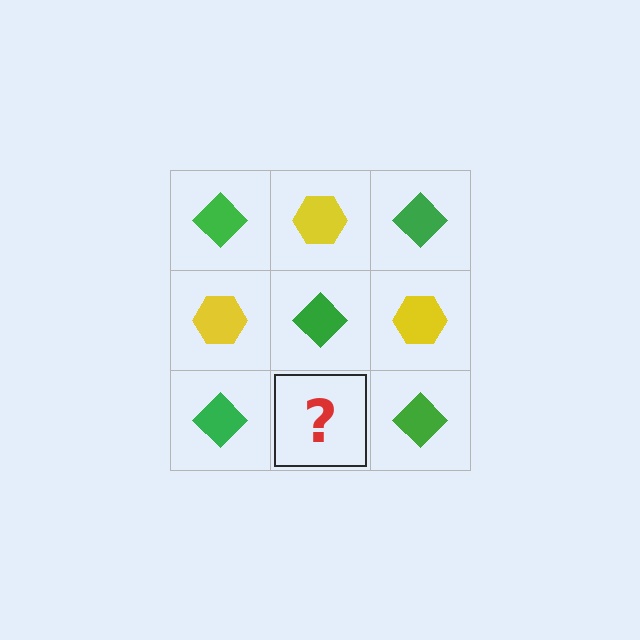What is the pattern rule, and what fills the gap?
The rule is that it alternates green diamond and yellow hexagon in a checkerboard pattern. The gap should be filled with a yellow hexagon.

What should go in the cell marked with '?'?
The missing cell should contain a yellow hexagon.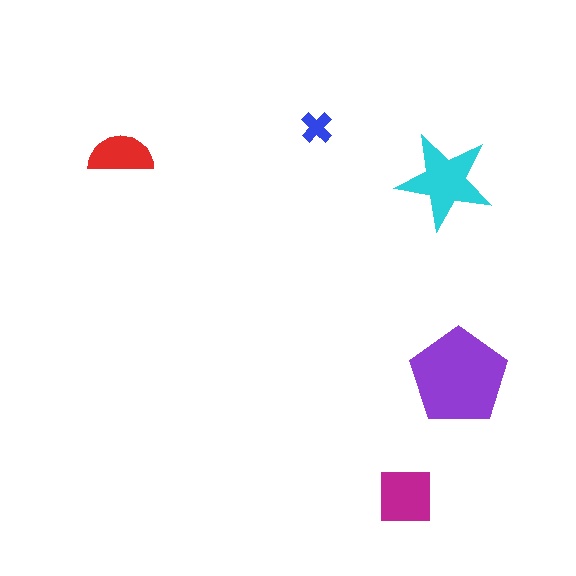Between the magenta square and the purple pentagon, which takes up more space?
The purple pentagon.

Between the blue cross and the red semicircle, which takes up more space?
The red semicircle.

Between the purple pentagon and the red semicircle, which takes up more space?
The purple pentagon.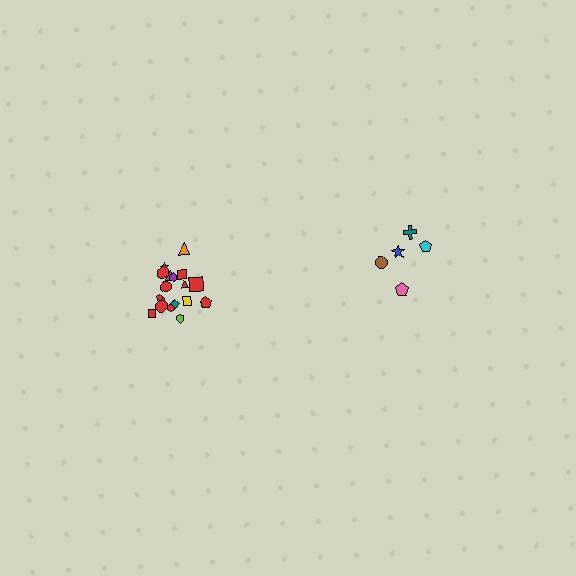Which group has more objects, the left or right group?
The left group.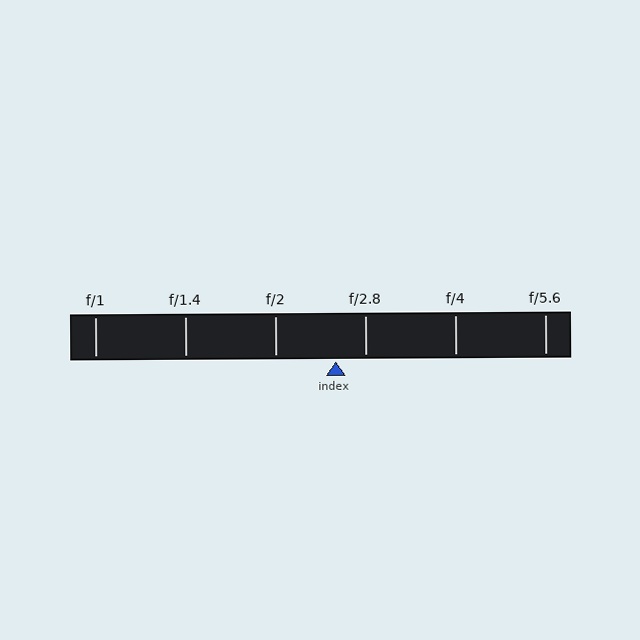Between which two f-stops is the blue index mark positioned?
The index mark is between f/2 and f/2.8.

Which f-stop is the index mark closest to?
The index mark is closest to f/2.8.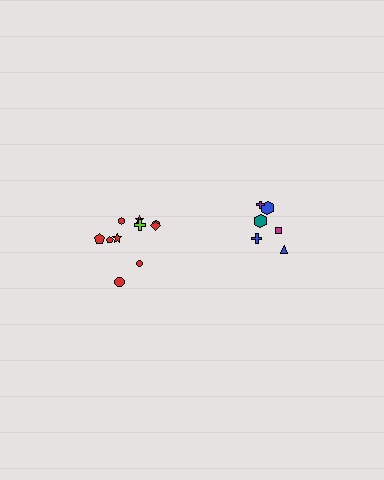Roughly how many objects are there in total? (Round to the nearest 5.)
Roughly 15 objects in total.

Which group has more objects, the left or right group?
The left group.